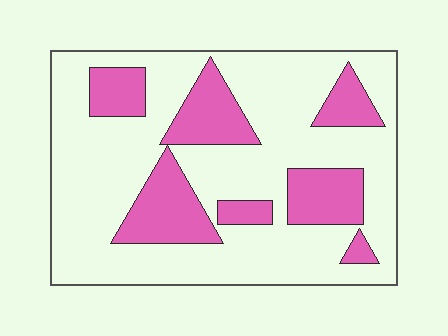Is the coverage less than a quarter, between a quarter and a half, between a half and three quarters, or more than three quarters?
Between a quarter and a half.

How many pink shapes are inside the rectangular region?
7.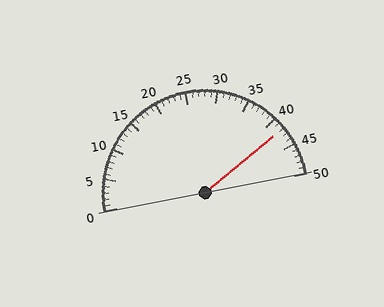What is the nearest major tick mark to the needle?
The nearest major tick mark is 40.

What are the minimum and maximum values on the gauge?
The gauge ranges from 0 to 50.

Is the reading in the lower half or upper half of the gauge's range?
The reading is in the upper half of the range (0 to 50).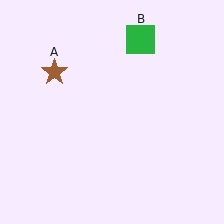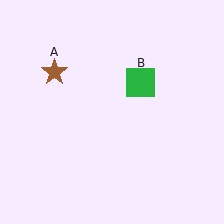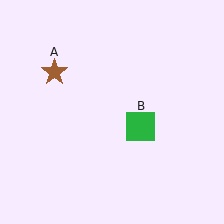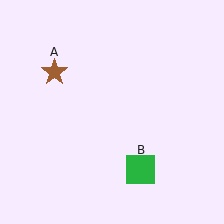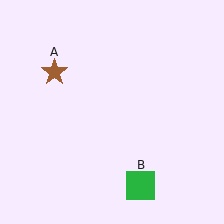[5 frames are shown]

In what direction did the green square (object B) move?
The green square (object B) moved down.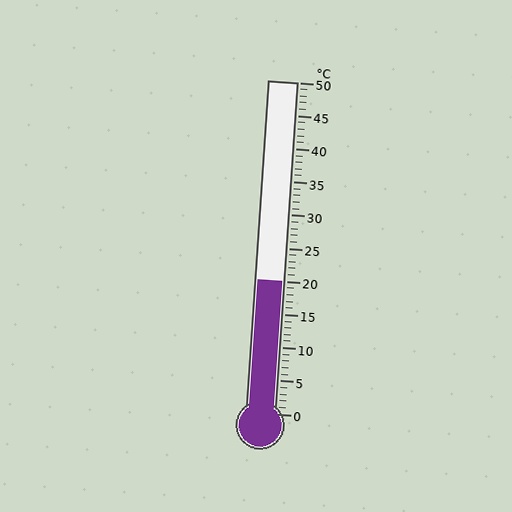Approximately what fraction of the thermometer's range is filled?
The thermometer is filled to approximately 40% of its range.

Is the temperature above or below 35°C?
The temperature is below 35°C.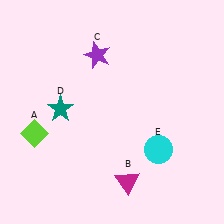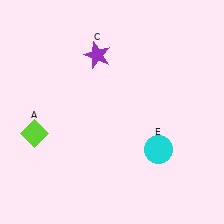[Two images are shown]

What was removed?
The teal star (D), the magenta triangle (B) were removed in Image 2.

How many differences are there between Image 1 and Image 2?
There are 2 differences between the two images.